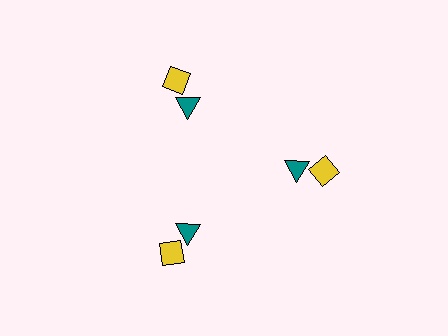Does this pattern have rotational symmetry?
Yes, this pattern has 3-fold rotational symmetry. It looks the same after rotating 120 degrees around the center.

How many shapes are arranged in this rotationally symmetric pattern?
There are 6 shapes, arranged in 3 groups of 2.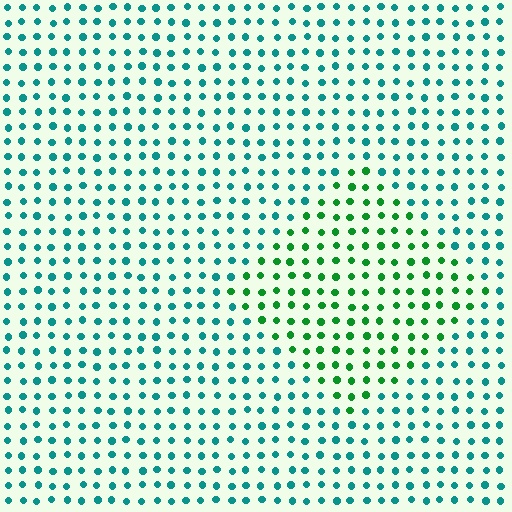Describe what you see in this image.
The image is filled with small teal elements in a uniform arrangement. A diamond-shaped region is visible where the elements are tinted to a slightly different hue, forming a subtle color boundary.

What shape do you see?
I see a diamond.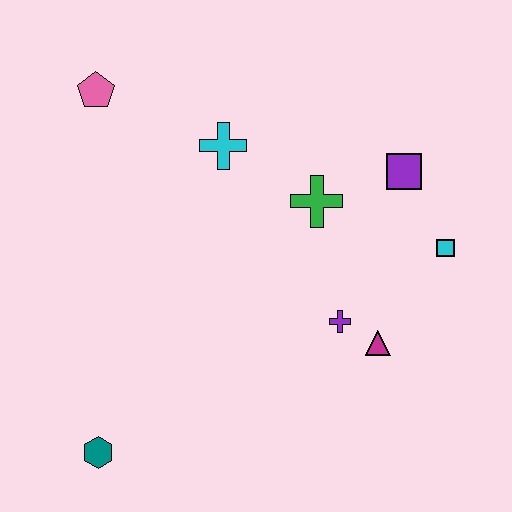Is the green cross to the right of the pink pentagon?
Yes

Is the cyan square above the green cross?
No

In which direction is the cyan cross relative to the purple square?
The cyan cross is to the left of the purple square.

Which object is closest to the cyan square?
The purple square is closest to the cyan square.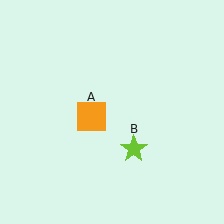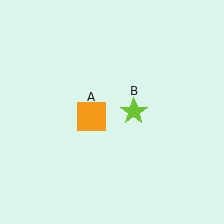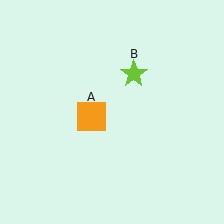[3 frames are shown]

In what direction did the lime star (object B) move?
The lime star (object B) moved up.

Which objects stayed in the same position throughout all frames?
Orange square (object A) remained stationary.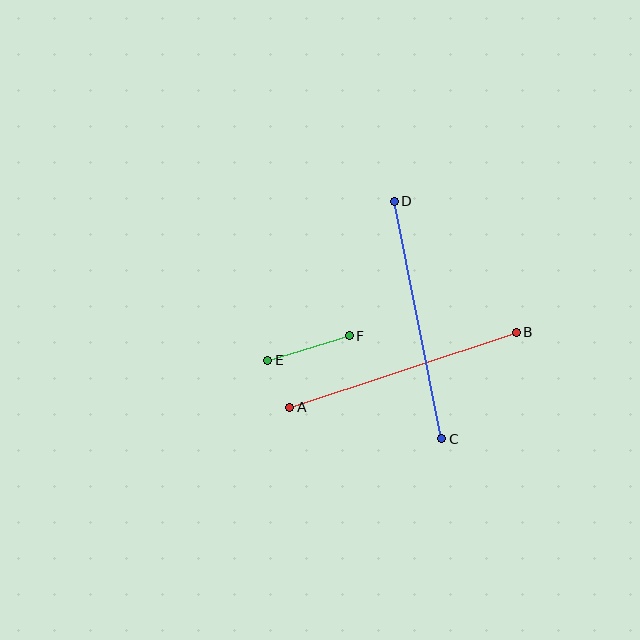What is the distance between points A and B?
The distance is approximately 239 pixels.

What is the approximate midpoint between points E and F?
The midpoint is at approximately (308, 348) pixels.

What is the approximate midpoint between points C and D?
The midpoint is at approximately (418, 320) pixels.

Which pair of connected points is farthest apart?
Points C and D are farthest apart.